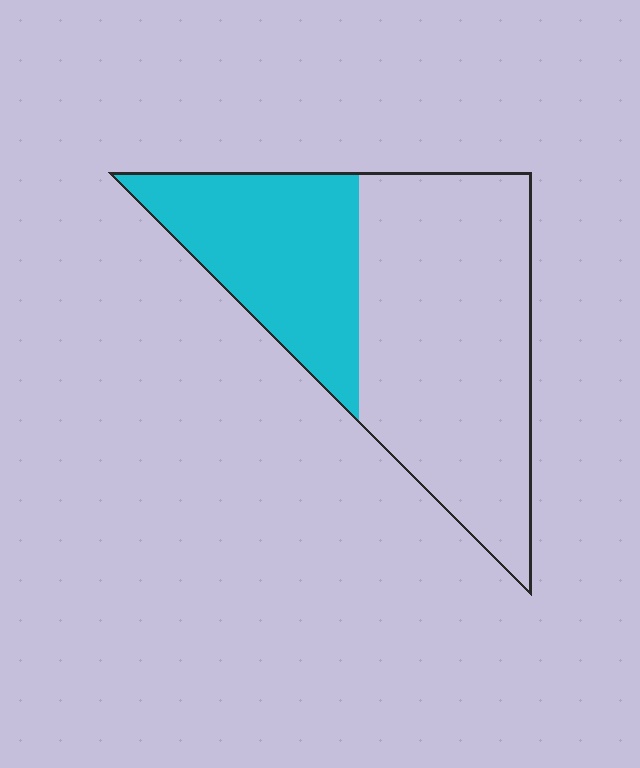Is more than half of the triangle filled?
No.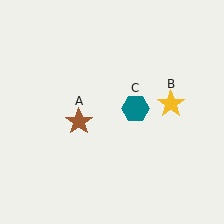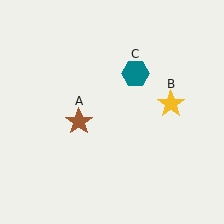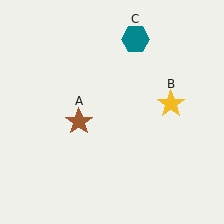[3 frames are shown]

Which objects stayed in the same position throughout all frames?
Brown star (object A) and yellow star (object B) remained stationary.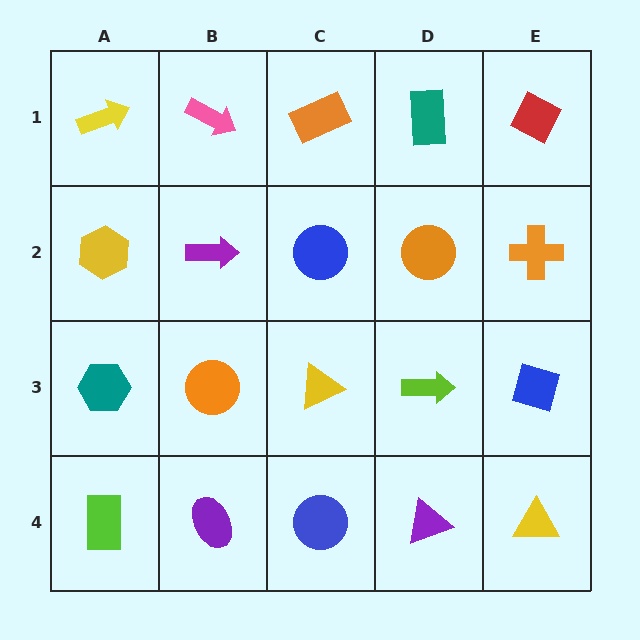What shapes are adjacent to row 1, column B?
A purple arrow (row 2, column B), a yellow arrow (row 1, column A), an orange rectangle (row 1, column C).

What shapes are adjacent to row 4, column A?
A teal hexagon (row 3, column A), a purple ellipse (row 4, column B).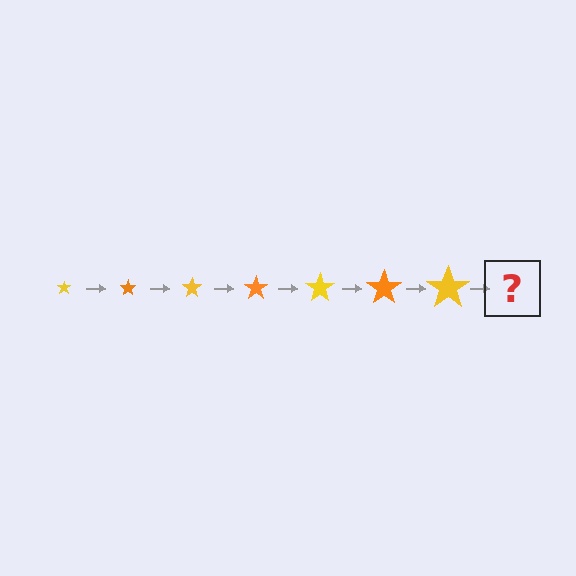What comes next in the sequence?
The next element should be an orange star, larger than the previous one.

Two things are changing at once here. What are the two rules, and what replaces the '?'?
The two rules are that the star grows larger each step and the color cycles through yellow and orange. The '?' should be an orange star, larger than the previous one.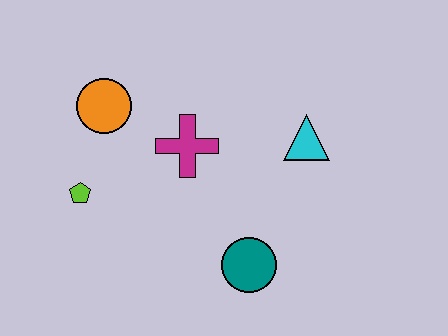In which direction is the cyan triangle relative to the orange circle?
The cyan triangle is to the right of the orange circle.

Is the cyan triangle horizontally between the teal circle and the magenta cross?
No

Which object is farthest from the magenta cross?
The teal circle is farthest from the magenta cross.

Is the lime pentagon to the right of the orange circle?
No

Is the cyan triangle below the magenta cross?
No